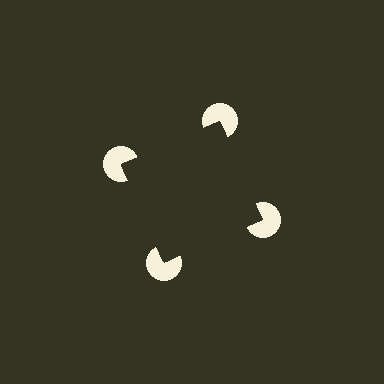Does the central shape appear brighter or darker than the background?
It typically appears slightly darker than the background, even though no actual brightness change is drawn.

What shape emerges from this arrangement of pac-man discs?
An illusory square — its edges are inferred from the aligned wedge cuts in the pac-man discs, not physically drawn.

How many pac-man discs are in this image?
There are 4 — one at each vertex of the illusory square.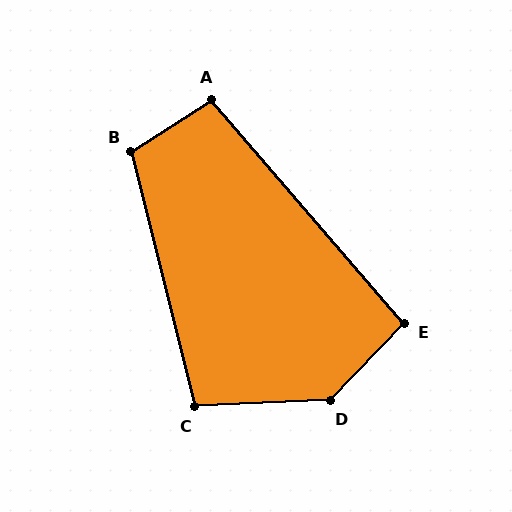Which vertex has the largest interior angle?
D, at approximately 136 degrees.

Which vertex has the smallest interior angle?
E, at approximately 96 degrees.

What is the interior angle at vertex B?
Approximately 109 degrees (obtuse).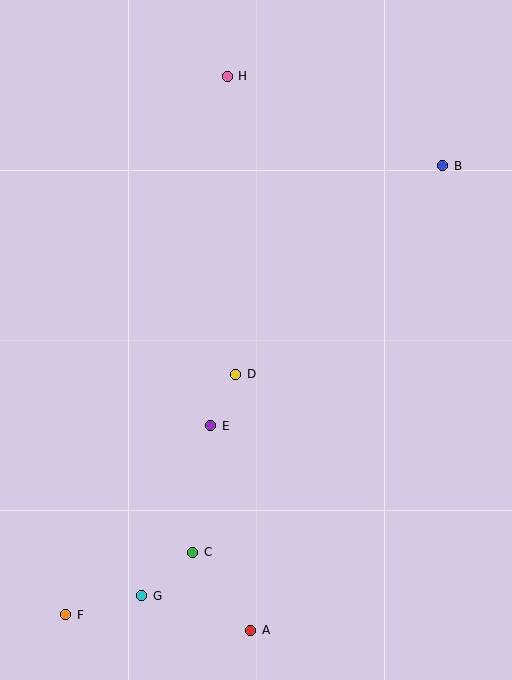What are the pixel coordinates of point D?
Point D is at (236, 374).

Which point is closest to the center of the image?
Point D at (236, 374) is closest to the center.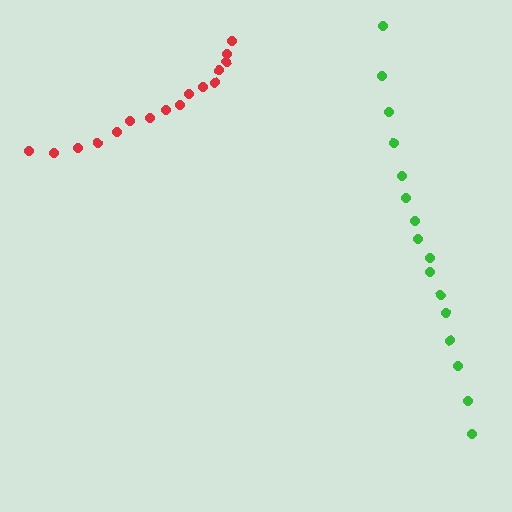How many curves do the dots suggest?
There are 2 distinct paths.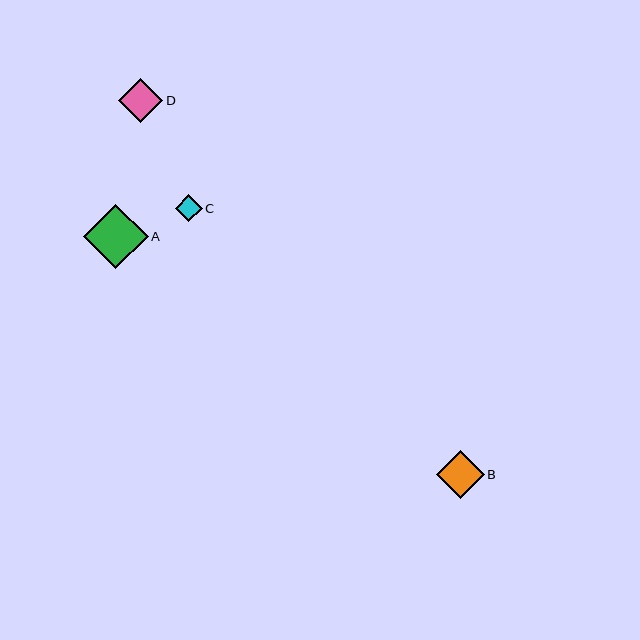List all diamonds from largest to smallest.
From largest to smallest: A, B, D, C.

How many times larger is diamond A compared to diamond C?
Diamond A is approximately 2.4 times the size of diamond C.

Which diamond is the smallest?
Diamond C is the smallest with a size of approximately 27 pixels.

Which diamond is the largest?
Diamond A is the largest with a size of approximately 64 pixels.